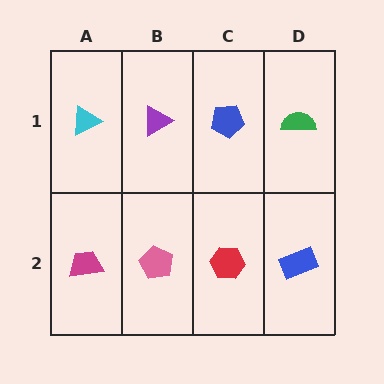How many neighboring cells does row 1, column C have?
3.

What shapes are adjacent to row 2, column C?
A blue pentagon (row 1, column C), a pink pentagon (row 2, column B), a blue rectangle (row 2, column D).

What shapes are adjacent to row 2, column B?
A purple triangle (row 1, column B), a magenta trapezoid (row 2, column A), a red hexagon (row 2, column C).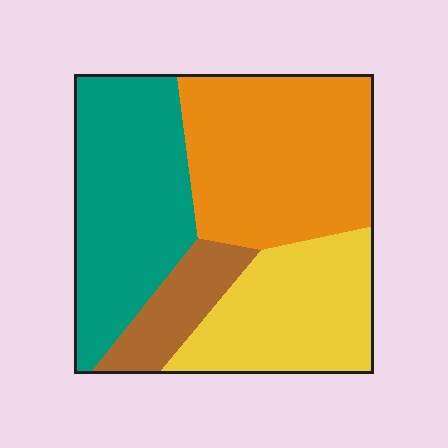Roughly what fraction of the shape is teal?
Teal takes up about one third (1/3) of the shape.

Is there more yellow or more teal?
Teal.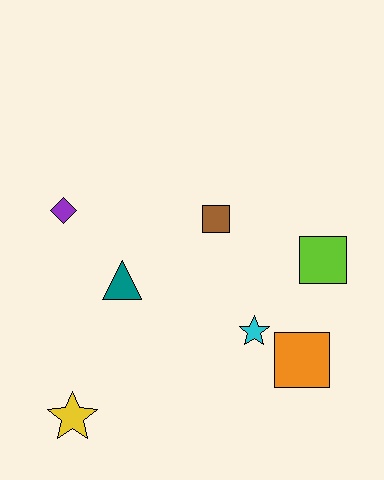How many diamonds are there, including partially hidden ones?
There is 1 diamond.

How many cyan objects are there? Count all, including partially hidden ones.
There is 1 cyan object.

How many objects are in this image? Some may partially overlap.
There are 7 objects.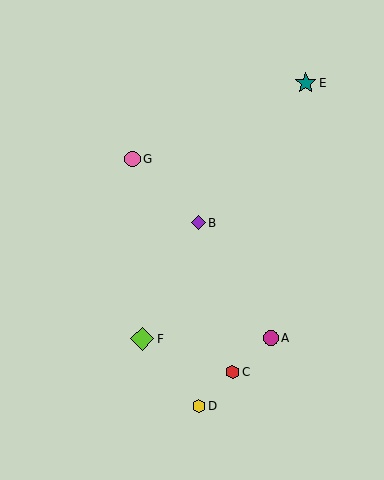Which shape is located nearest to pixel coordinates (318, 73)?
The teal star (labeled E) at (306, 83) is nearest to that location.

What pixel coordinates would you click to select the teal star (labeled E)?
Click at (306, 83) to select the teal star E.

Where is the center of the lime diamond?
The center of the lime diamond is at (142, 339).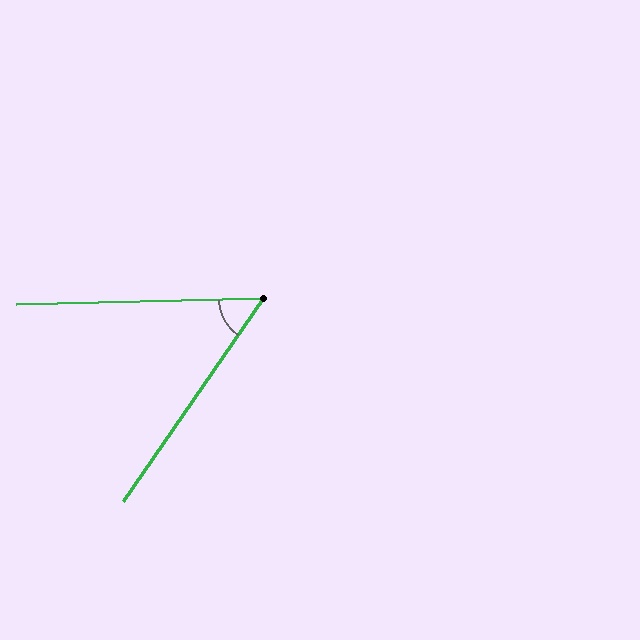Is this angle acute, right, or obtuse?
It is acute.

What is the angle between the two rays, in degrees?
Approximately 54 degrees.